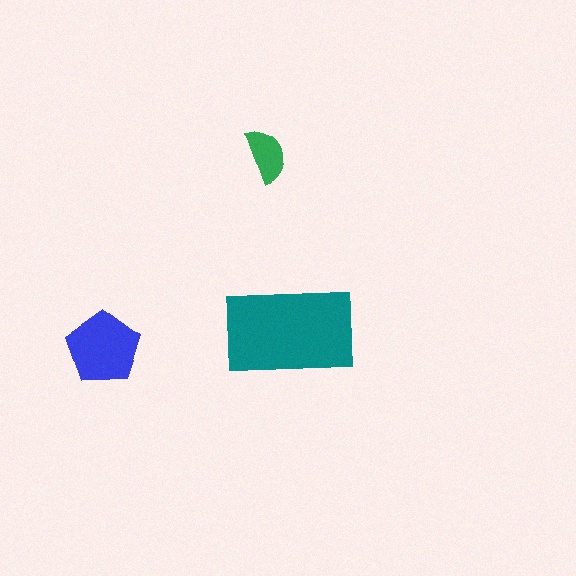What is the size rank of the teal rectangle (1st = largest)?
1st.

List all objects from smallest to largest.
The green semicircle, the blue pentagon, the teal rectangle.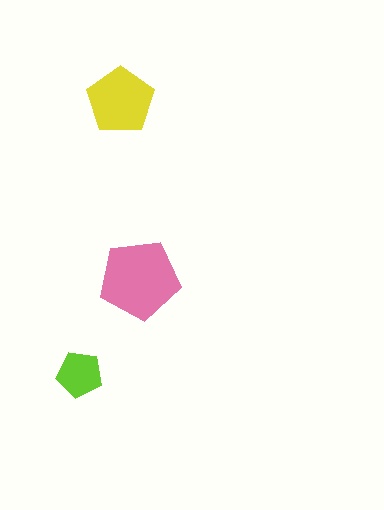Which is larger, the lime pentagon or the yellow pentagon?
The yellow one.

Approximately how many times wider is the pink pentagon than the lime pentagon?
About 1.5 times wider.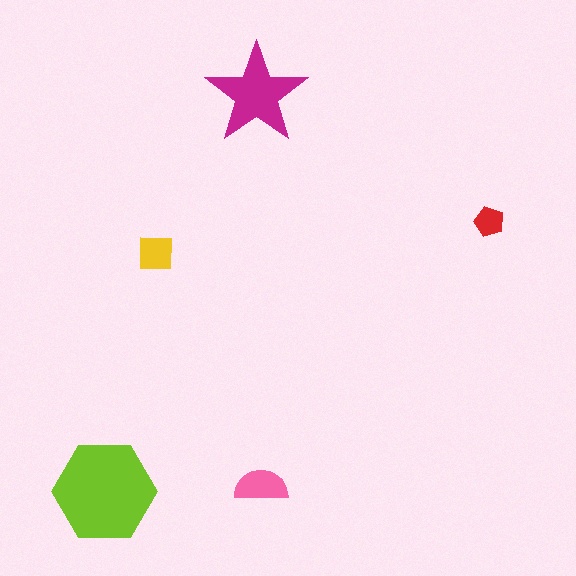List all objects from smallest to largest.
The red pentagon, the yellow square, the pink semicircle, the magenta star, the lime hexagon.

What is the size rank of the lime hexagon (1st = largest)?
1st.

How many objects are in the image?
There are 5 objects in the image.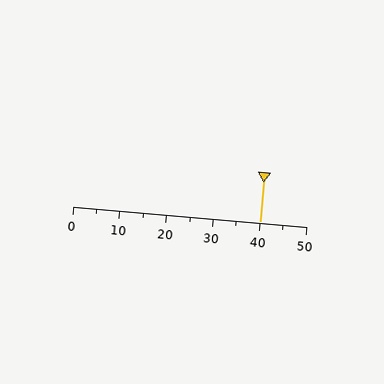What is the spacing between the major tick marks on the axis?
The major ticks are spaced 10 apart.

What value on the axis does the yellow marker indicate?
The marker indicates approximately 40.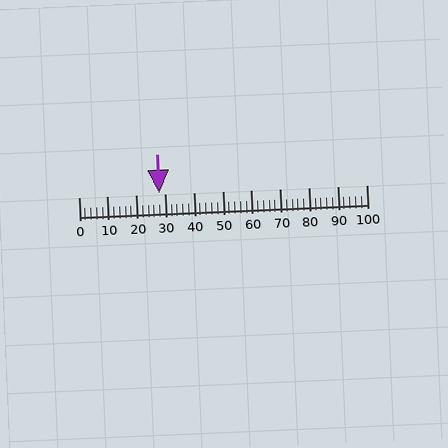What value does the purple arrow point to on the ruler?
The purple arrow points to approximately 28.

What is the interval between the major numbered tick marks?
The major tick marks are spaced 10 units apart.